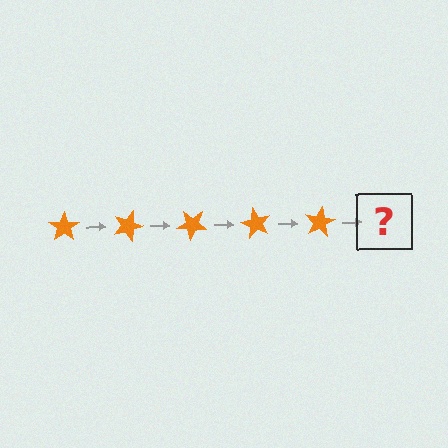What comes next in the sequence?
The next element should be an orange star rotated 100 degrees.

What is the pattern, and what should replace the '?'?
The pattern is that the star rotates 20 degrees each step. The '?' should be an orange star rotated 100 degrees.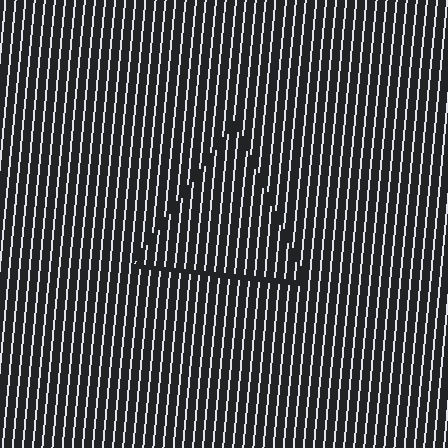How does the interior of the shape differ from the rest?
The interior of the shape contains the same grating, shifted by half a period — the contour is defined by the phase discontinuity where line-ends from the inner and outer gratings abut.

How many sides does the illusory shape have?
3 sides — the line-ends trace a triangle.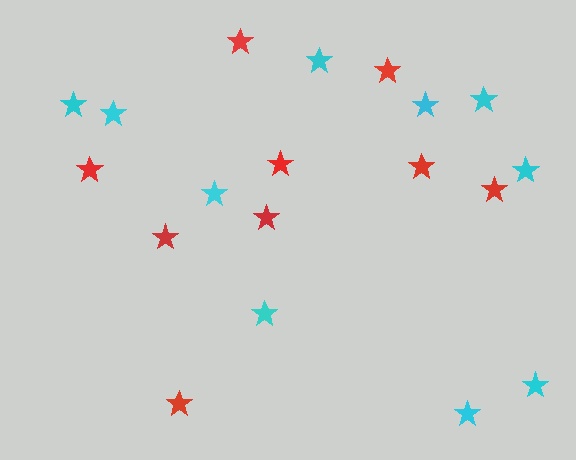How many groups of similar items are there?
There are 2 groups: one group of red stars (9) and one group of cyan stars (10).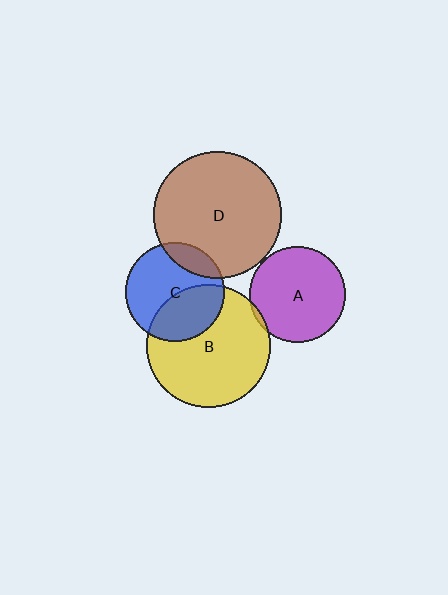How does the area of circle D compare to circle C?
Approximately 1.7 times.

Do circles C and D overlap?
Yes.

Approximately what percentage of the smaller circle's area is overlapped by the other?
Approximately 15%.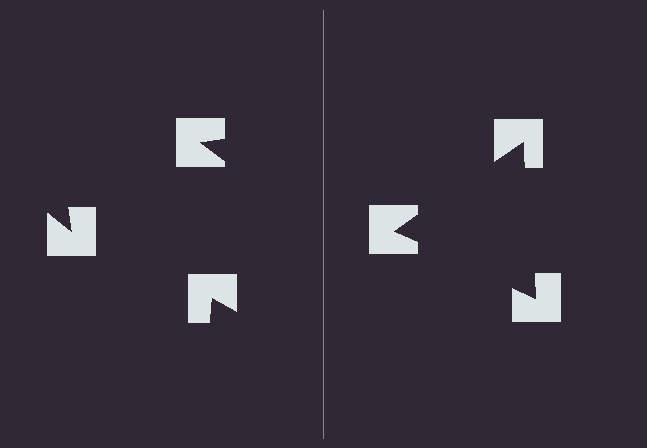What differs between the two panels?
The notched squares are positioned identically on both sides; only the wedge orientations differ. On the right they align to a triangle; on the left they are misaligned.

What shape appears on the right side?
An illusory triangle.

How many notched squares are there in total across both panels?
6 — 3 on each side.